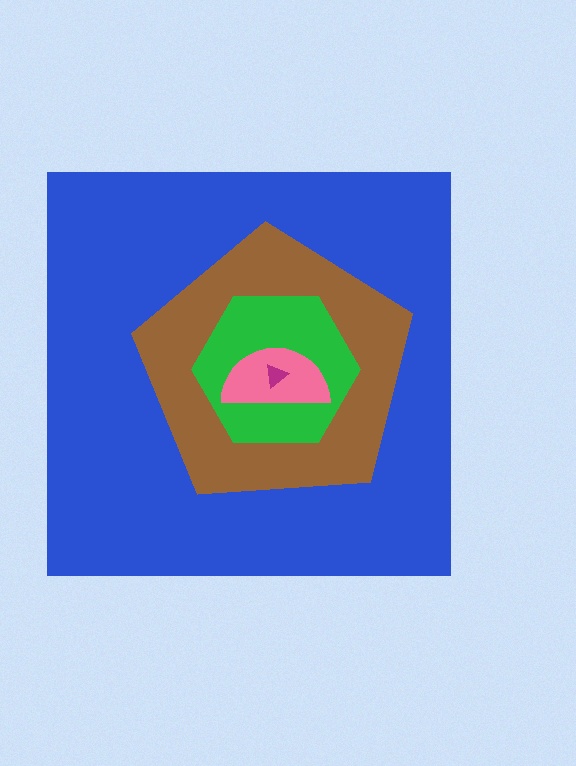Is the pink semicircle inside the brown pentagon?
Yes.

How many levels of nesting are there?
5.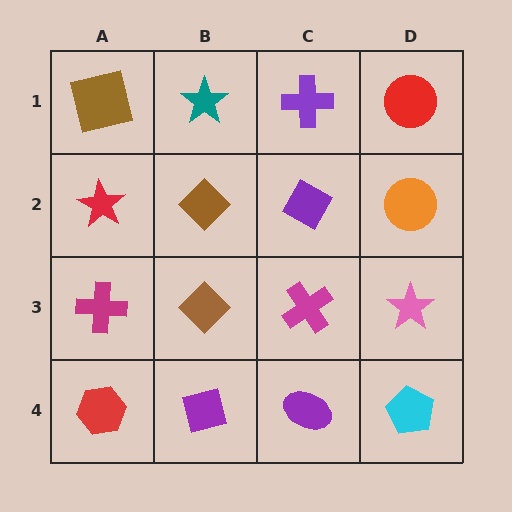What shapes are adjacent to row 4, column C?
A magenta cross (row 3, column C), a purple diamond (row 4, column B), a cyan pentagon (row 4, column D).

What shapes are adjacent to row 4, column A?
A magenta cross (row 3, column A), a purple diamond (row 4, column B).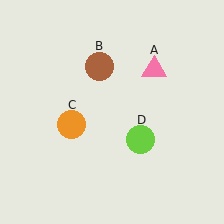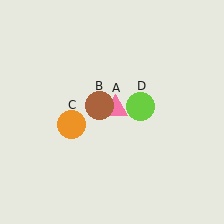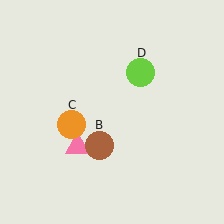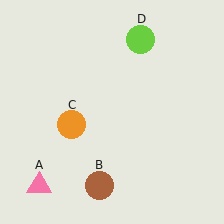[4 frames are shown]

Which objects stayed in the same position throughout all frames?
Orange circle (object C) remained stationary.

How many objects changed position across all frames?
3 objects changed position: pink triangle (object A), brown circle (object B), lime circle (object D).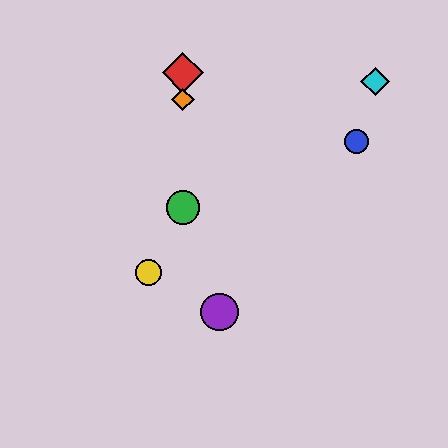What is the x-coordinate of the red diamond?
The red diamond is at x≈183.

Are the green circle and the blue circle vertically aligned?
No, the green circle is at x≈183 and the blue circle is at x≈357.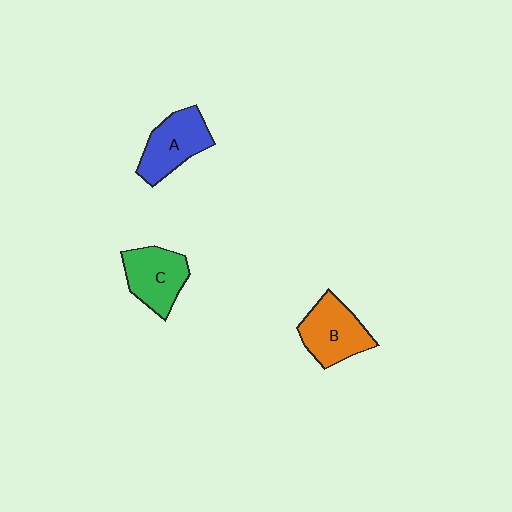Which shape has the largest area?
Shape B (orange).